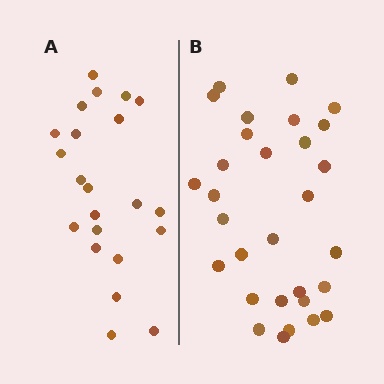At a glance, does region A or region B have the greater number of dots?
Region B (the right region) has more dots.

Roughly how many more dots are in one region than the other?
Region B has roughly 8 or so more dots than region A.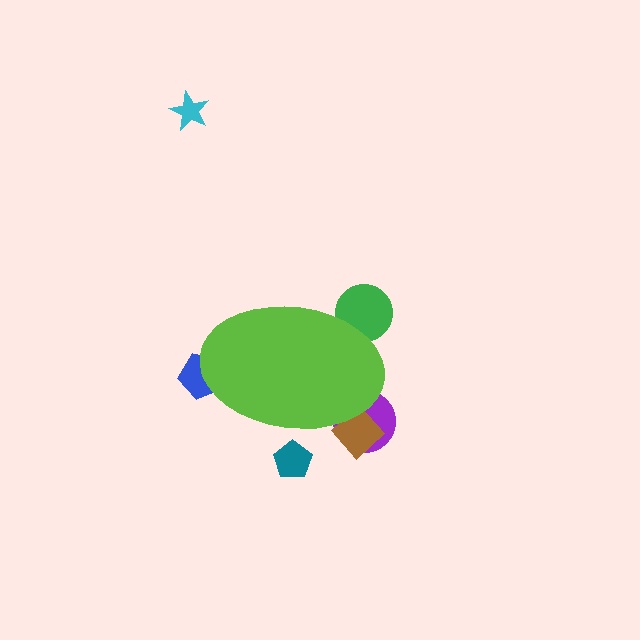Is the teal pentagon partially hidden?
Yes, the teal pentagon is partially hidden behind the lime ellipse.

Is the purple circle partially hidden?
Yes, the purple circle is partially hidden behind the lime ellipse.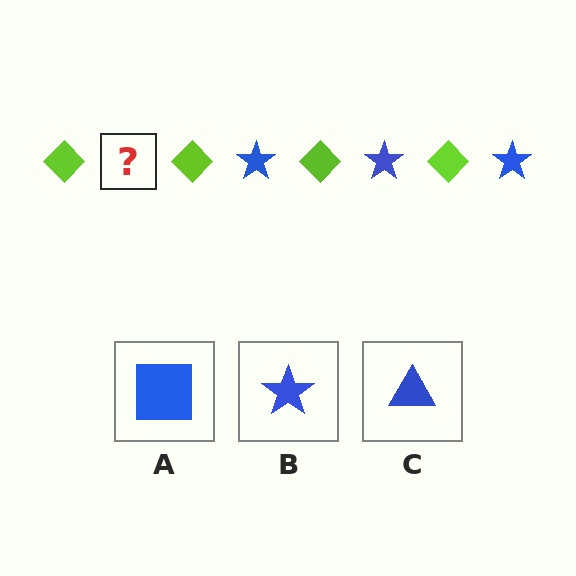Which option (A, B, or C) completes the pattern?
B.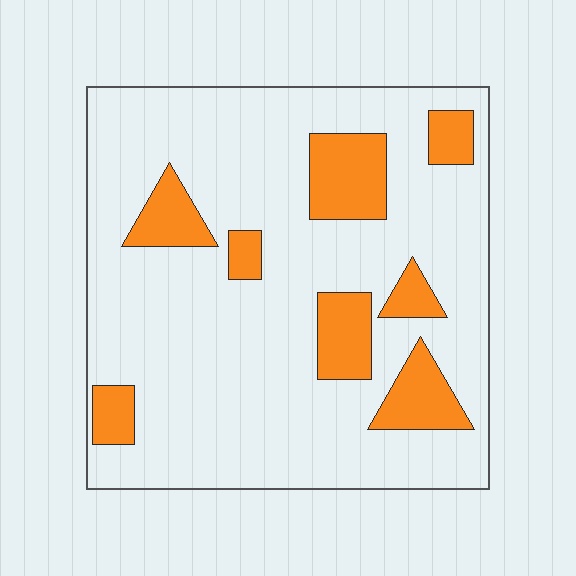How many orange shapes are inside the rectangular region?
8.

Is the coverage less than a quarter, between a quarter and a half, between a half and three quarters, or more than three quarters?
Less than a quarter.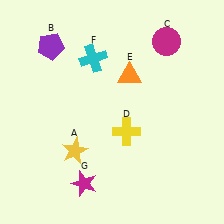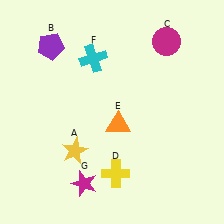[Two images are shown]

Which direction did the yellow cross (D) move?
The yellow cross (D) moved down.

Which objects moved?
The objects that moved are: the yellow cross (D), the orange triangle (E).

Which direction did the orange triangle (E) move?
The orange triangle (E) moved down.